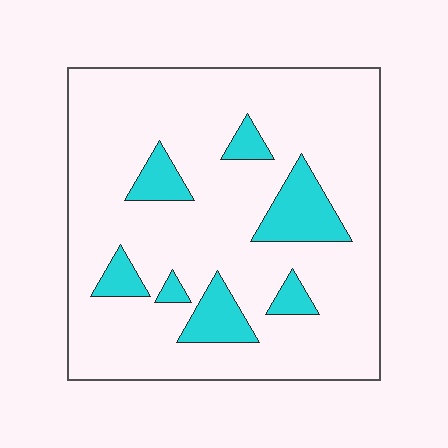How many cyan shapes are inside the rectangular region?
7.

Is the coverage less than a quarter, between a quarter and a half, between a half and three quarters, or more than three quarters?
Less than a quarter.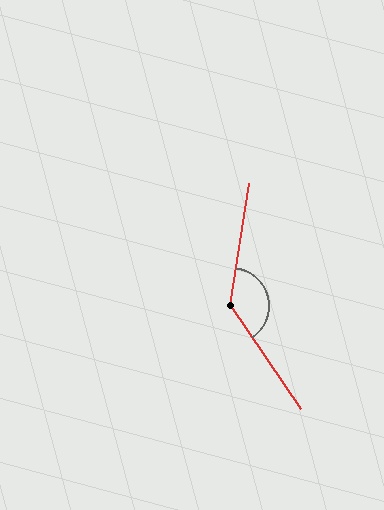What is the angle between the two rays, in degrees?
Approximately 137 degrees.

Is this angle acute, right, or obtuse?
It is obtuse.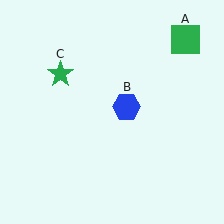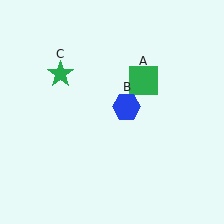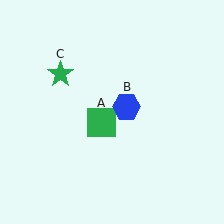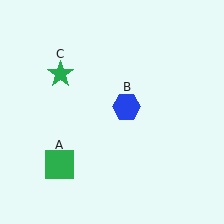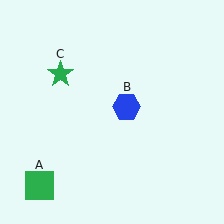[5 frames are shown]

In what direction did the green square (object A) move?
The green square (object A) moved down and to the left.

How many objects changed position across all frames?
1 object changed position: green square (object A).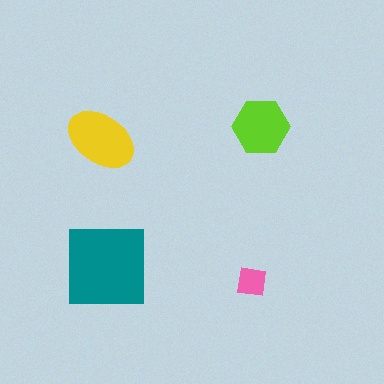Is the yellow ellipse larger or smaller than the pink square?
Larger.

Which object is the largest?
The teal square.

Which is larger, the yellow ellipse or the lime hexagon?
The yellow ellipse.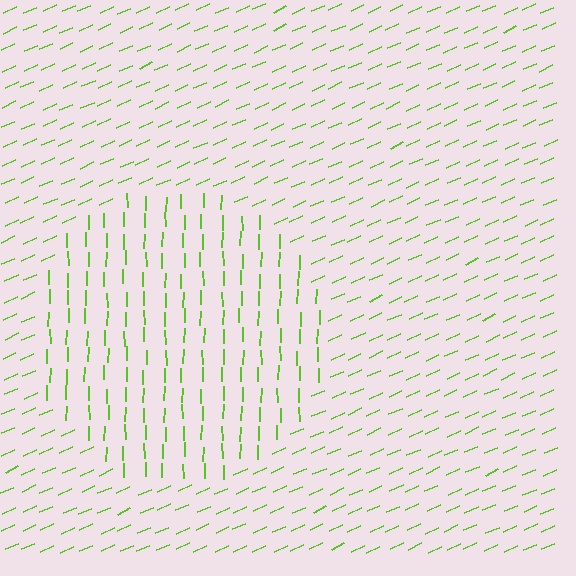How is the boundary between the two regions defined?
The boundary is defined purely by a change in line orientation (approximately 65 degrees difference). All lines are the same color and thickness.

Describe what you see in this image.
The image is filled with small lime line segments. A circle region in the image has lines oriented differently from the surrounding lines, creating a visible texture boundary.